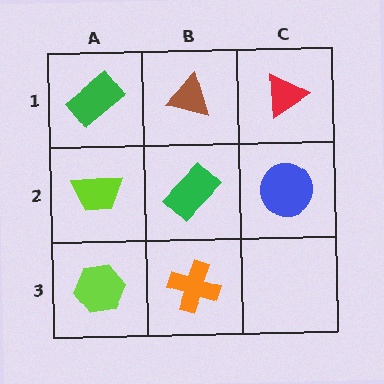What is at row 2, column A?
A lime trapezoid.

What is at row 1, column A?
A green rectangle.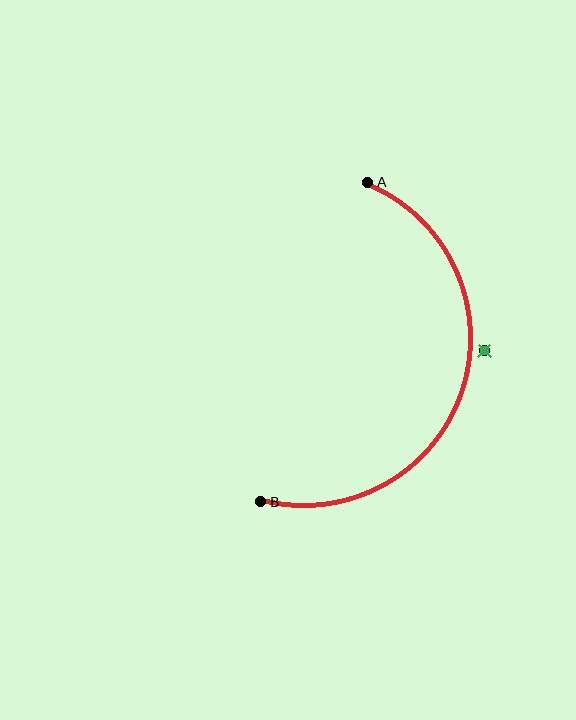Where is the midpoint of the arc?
The arc midpoint is the point on the curve farthest from the straight line joining A and B. It sits to the right of that line.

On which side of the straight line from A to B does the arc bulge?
The arc bulges to the right of the straight line connecting A and B.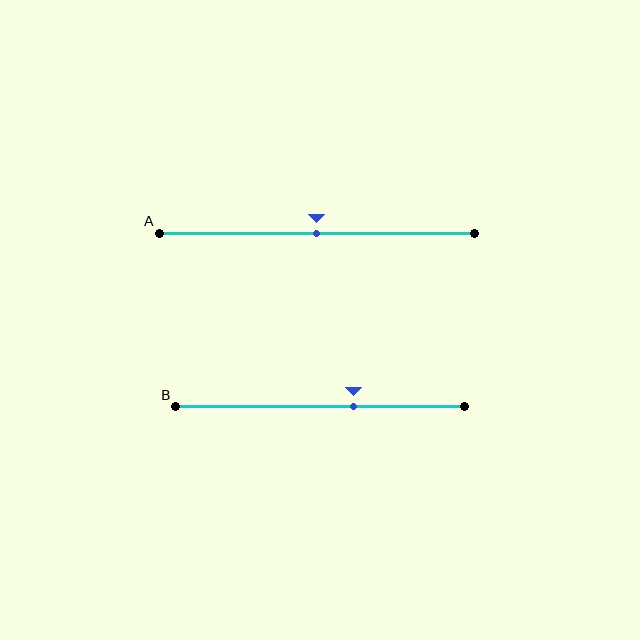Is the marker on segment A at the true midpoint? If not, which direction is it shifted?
Yes, the marker on segment A is at the true midpoint.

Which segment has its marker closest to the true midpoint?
Segment A has its marker closest to the true midpoint.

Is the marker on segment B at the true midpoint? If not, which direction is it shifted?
No, the marker on segment B is shifted to the right by about 11% of the segment length.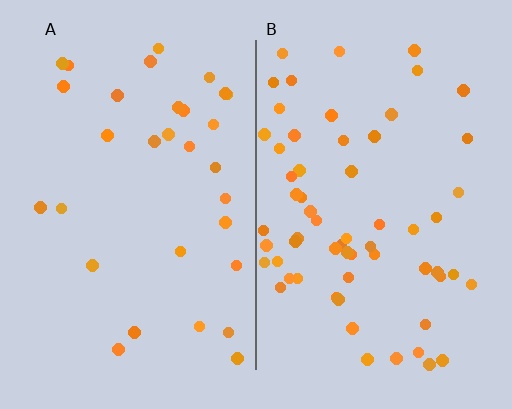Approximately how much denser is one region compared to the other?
Approximately 2.0× — region B over region A.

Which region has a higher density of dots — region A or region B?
B (the right).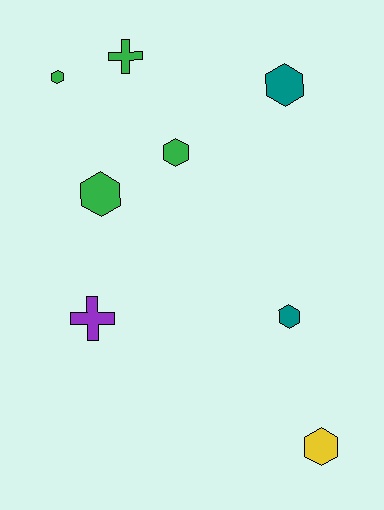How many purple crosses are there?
There is 1 purple cross.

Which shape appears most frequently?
Hexagon, with 6 objects.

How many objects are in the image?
There are 8 objects.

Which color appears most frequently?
Green, with 4 objects.